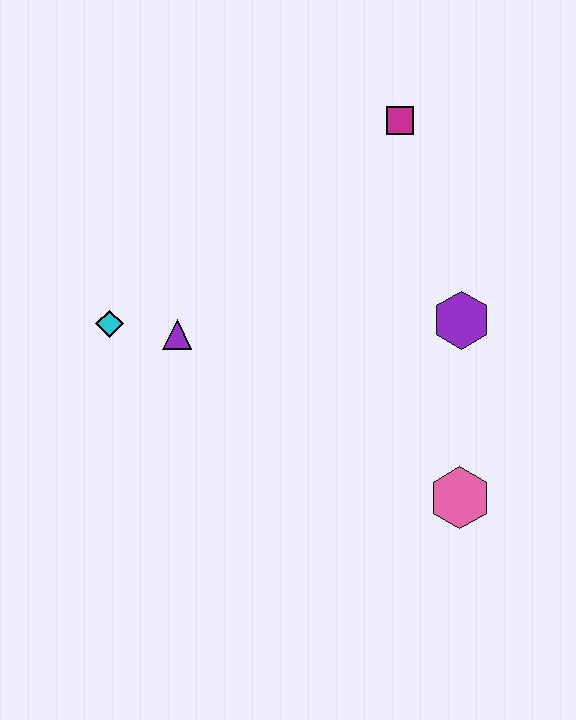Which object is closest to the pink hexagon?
The purple hexagon is closest to the pink hexagon.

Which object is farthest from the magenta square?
The pink hexagon is farthest from the magenta square.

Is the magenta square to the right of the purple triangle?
Yes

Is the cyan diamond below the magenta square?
Yes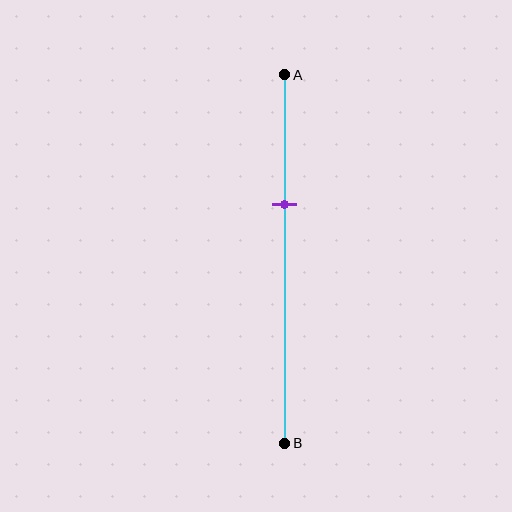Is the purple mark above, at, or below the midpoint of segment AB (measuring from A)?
The purple mark is above the midpoint of segment AB.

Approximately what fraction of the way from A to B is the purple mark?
The purple mark is approximately 35% of the way from A to B.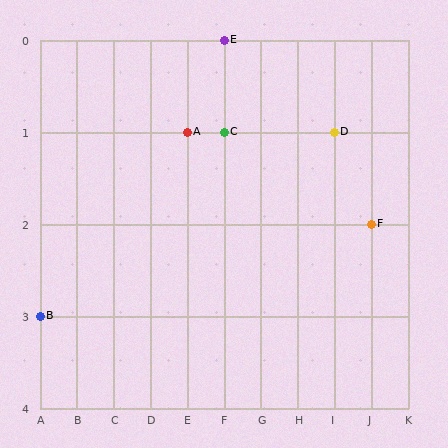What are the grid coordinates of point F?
Point F is at grid coordinates (J, 2).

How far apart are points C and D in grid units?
Points C and D are 3 columns apart.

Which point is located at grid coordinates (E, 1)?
Point A is at (E, 1).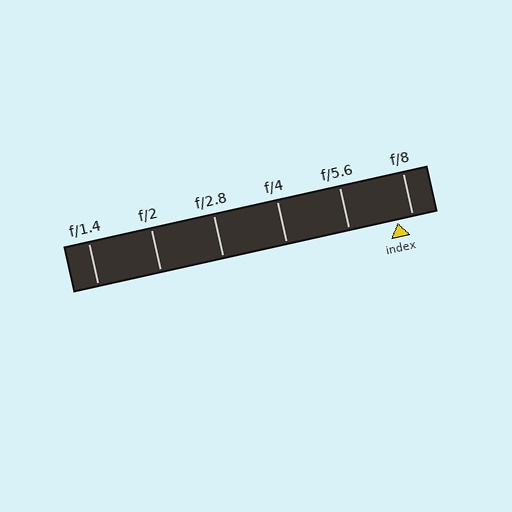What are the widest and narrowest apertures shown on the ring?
The widest aperture shown is f/1.4 and the narrowest is f/8.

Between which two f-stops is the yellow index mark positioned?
The index mark is between f/5.6 and f/8.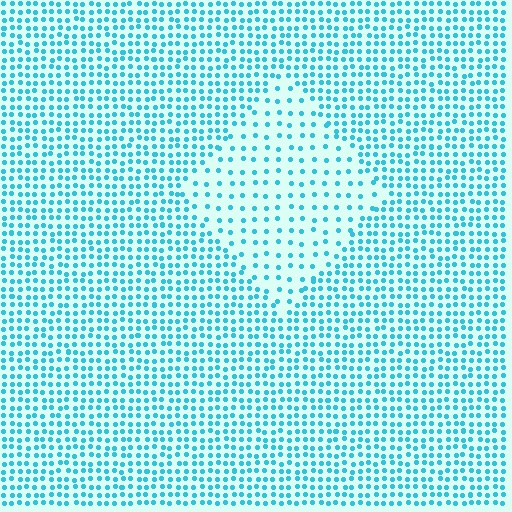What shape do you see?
I see a diamond.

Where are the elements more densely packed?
The elements are more densely packed outside the diamond boundary.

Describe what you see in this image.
The image contains small cyan elements arranged at two different densities. A diamond-shaped region is visible where the elements are less densely packed than the surrounding area.